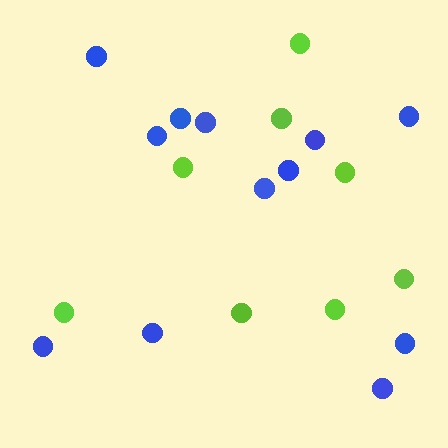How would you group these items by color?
There are 2 groups: one group of lime circles (8) and one group of blue circles (12).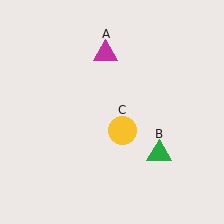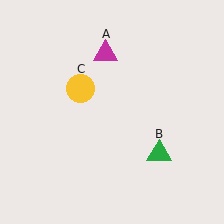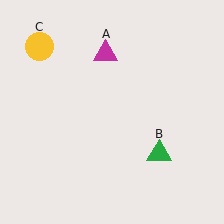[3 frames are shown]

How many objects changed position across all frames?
1 object changed position: yellow circle (object C).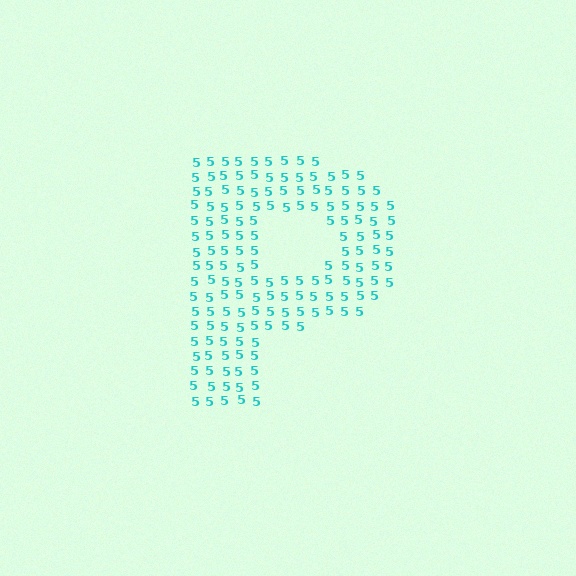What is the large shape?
The large shape is the letter P.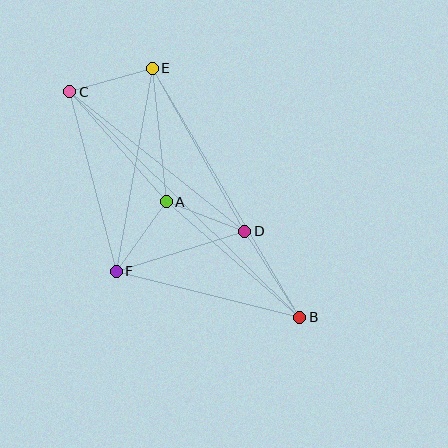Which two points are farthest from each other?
Points B and C are farthest from each other.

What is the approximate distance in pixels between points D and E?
The distance between D and E is approximately 187 pixels.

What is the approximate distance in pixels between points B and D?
The distance between B and D is approximately 102 pixels.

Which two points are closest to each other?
Points A and D are closest to each other.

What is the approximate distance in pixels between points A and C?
The distance between A and C is approximately 147 pixels.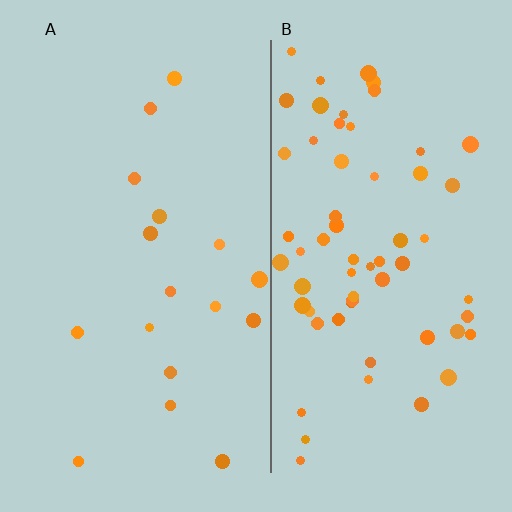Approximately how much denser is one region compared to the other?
Approximately 3.7× — region B over region A.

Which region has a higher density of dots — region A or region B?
B (the right).